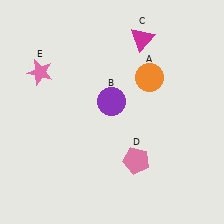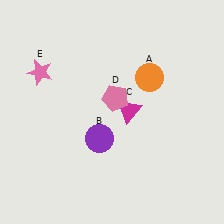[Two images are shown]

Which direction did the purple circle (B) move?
The purple circle (B) moved down.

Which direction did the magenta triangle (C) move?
The magenta triangle (C) moved down.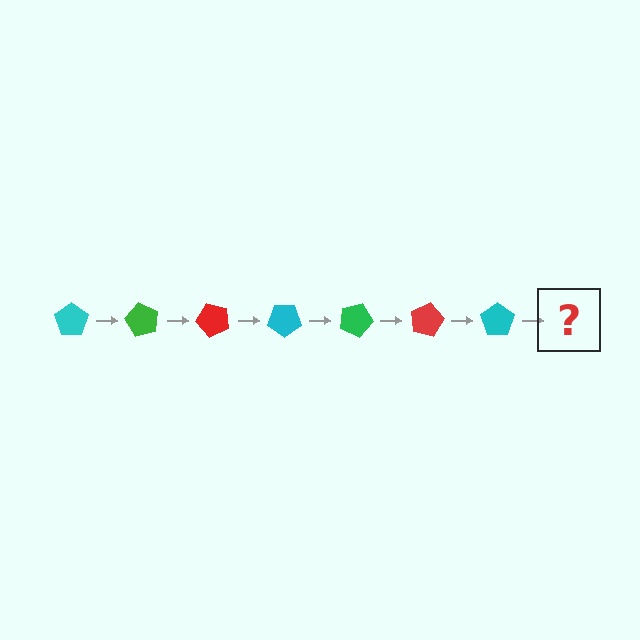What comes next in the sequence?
The next element should be a green pentagon, rotated 420 degrees from the start.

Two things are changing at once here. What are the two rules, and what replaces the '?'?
The two rules are that it rotates 60 degrees each step and the color cycles through cyan, green, and red. The '?' should be a green pentagon, rotated 420 degrees from the start.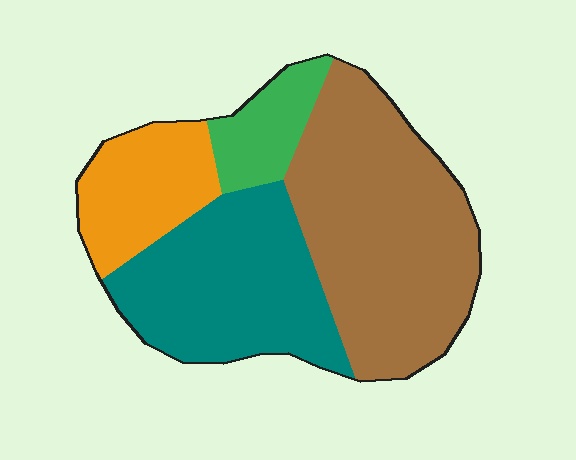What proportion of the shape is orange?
Orange covers roughly 15% of the shape.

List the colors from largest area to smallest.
From largest to smallest: brown, teal, orange, green.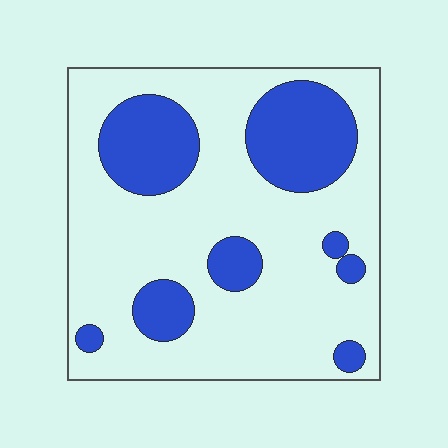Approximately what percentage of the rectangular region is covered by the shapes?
Approximately 25%.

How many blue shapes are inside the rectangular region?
8.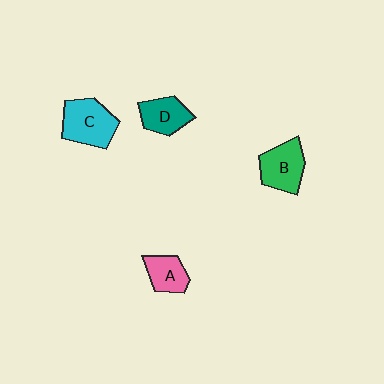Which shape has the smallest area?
Shape A (pink).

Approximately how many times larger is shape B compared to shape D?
Approximately 1.2 times.